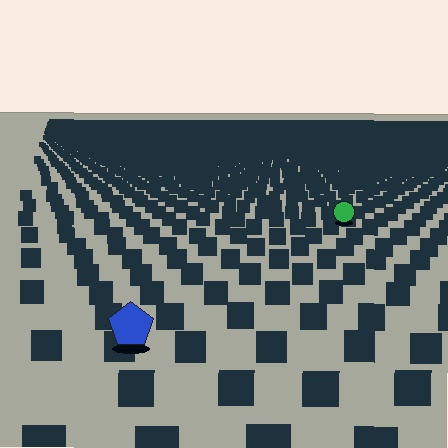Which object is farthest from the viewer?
The green circle is farthest from the viewer. It appears smaller and the ground texture around it is denser.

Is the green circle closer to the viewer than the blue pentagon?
No. The blue pentagon is closer — you can tell from the texture gradient: the ground texture is coarser near it.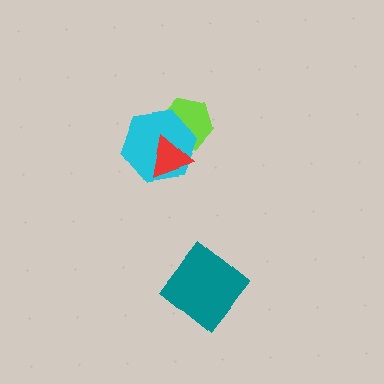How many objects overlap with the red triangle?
2 objects overlap with the red triangle.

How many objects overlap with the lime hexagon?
2 objects overlap with the lime hexagon.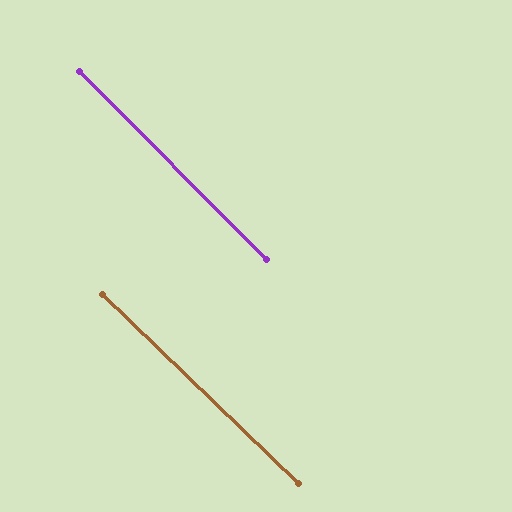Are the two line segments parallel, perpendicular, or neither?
Parallel — their directions differ by only 1.0°.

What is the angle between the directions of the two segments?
Approximately 1 degree.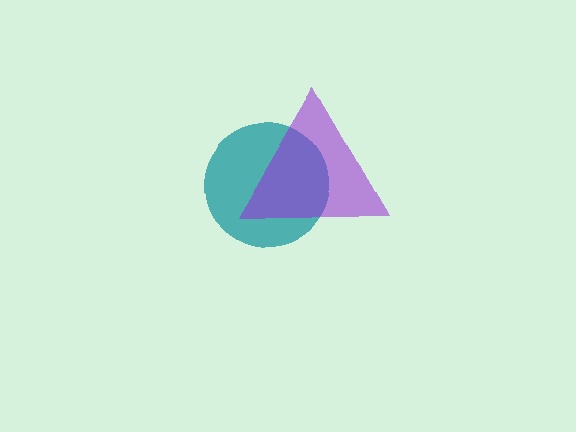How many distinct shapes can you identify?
There are 2 distinct shapes: a teal circle, a purple triangle.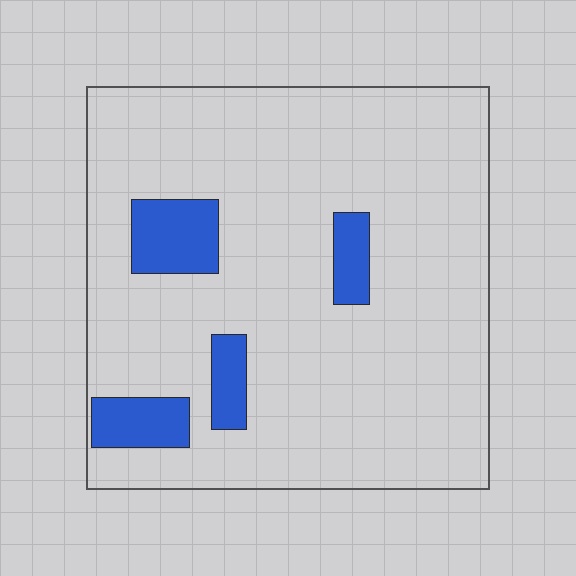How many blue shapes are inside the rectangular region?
4.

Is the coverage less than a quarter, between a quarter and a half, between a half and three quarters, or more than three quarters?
Less than a quarter.